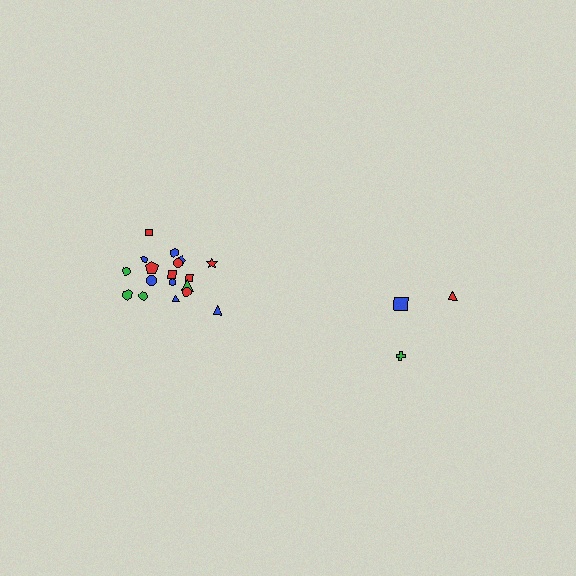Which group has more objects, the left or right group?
The left group.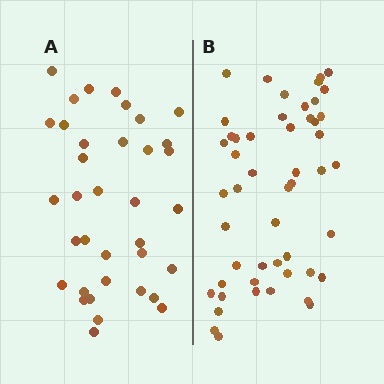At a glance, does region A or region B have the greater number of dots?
Region B (the right region) has more dots.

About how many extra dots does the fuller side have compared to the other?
Region B has approximately 15 more dots than region A.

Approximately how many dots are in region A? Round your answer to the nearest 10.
About 40 dots. (The exact count is 36, which rounds to 40.)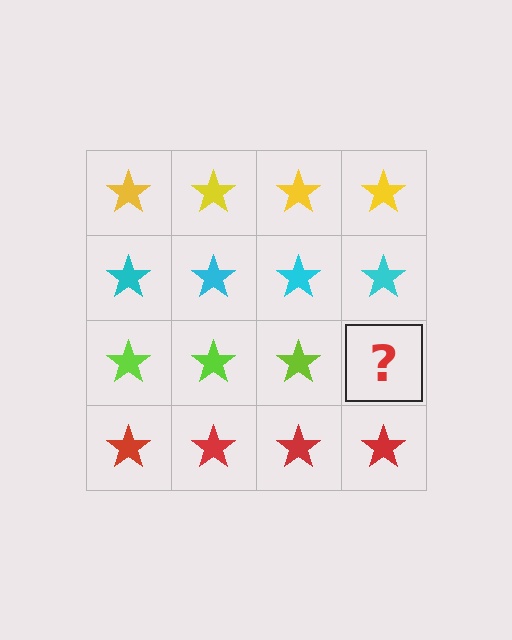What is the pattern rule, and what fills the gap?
The rule is that each row has a consistent color. The gap should be filled with a lime star.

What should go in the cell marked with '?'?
The missing cell should contain a lime star.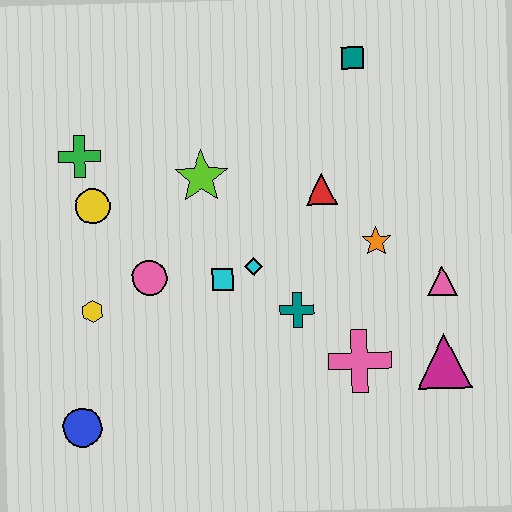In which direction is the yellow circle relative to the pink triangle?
The yellow circle is to the left of the pink triangle.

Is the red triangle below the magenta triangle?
No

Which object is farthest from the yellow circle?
The magenta triangle is farthest from the yellow circle.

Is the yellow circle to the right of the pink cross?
No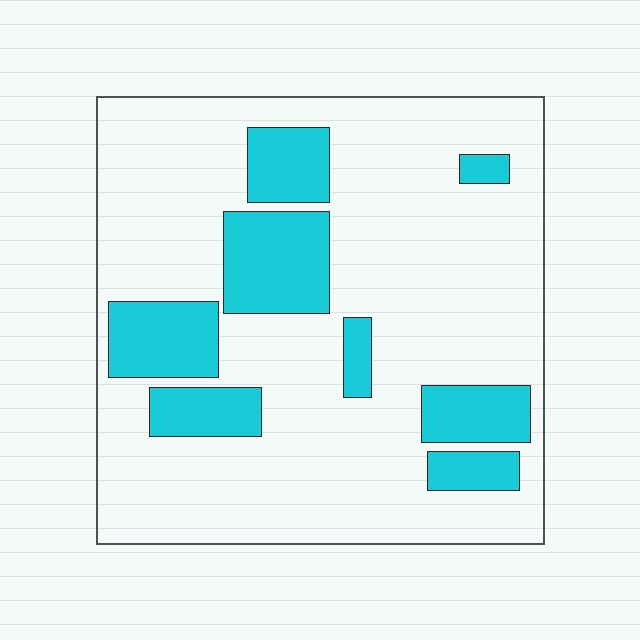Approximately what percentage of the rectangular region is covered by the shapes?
Approximately 25%.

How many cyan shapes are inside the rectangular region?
8.